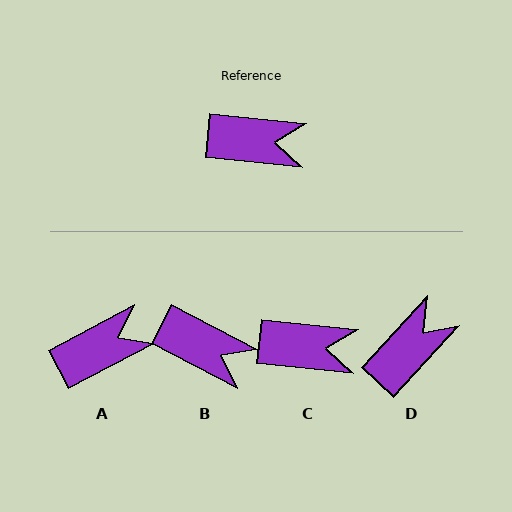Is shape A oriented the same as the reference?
No, it is off by about 34 degrees.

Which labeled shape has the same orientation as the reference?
C.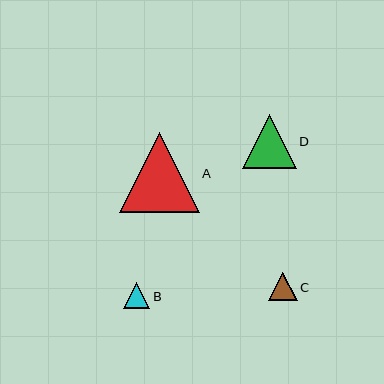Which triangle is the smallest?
Triangle B is the smallest with a size of approximately 27 pixels.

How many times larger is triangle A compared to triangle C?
Triangle A is approximately 2.8 times the size of triangle C.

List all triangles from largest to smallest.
From largest to smallest: A, D, C, B.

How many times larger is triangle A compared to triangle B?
Triangle A is approximately 3.0 times the size of triangle B.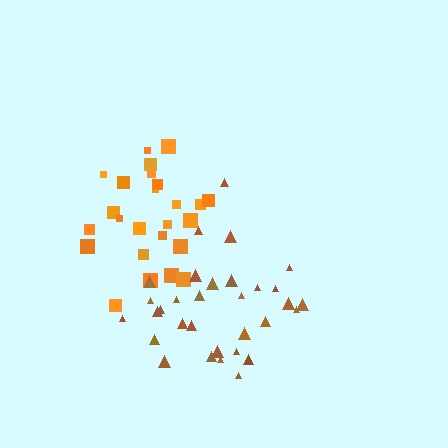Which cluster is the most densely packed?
Brown.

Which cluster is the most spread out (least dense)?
Orange.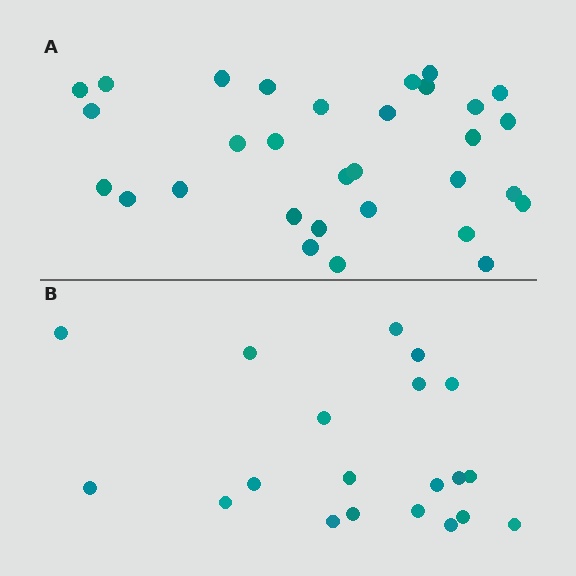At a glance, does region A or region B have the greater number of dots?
Region A (the top region) has more dots.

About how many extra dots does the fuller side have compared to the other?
Region A has roughly 12 or so more dots than region B.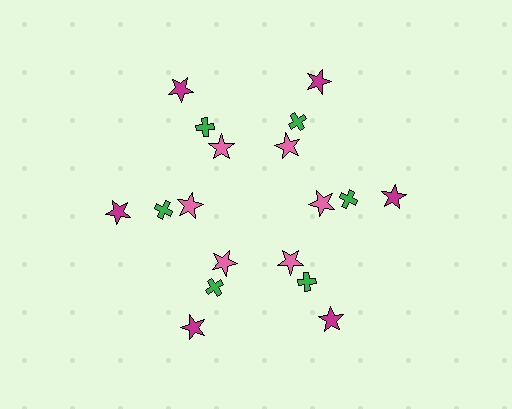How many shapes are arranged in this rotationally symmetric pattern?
There are 18 shapes, arranged in 6 groups of 3.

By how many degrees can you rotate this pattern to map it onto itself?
The pattern maps onto itself every 60 degrees of rotation.